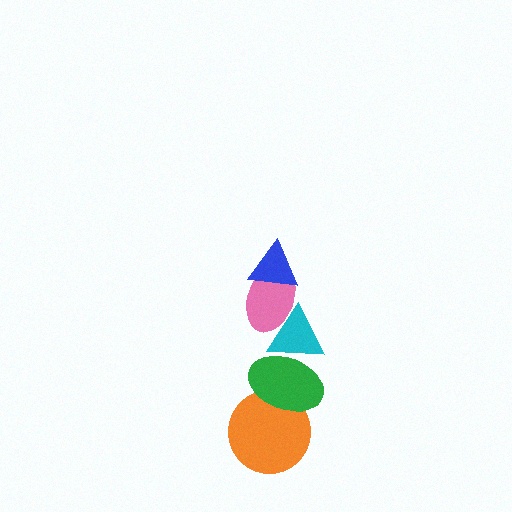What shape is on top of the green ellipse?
The cyan triangle is on top of the green ellipse.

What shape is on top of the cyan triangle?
The pink ellipse is on top of the cyan triangle.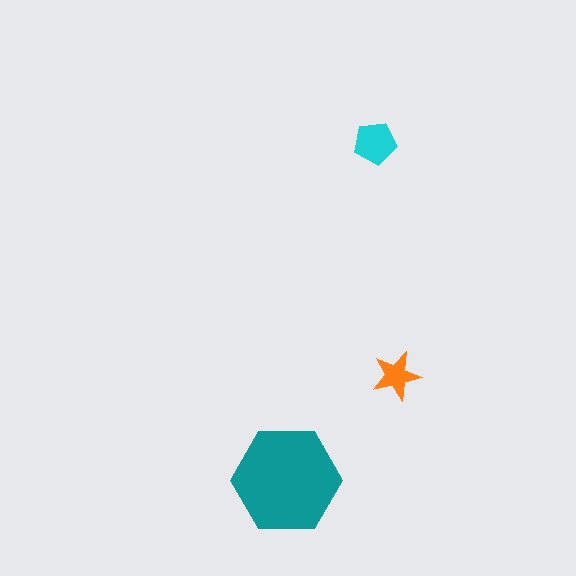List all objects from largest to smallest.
The teal hexagon, the cyan pentagon, the orange star.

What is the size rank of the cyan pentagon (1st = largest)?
2nd.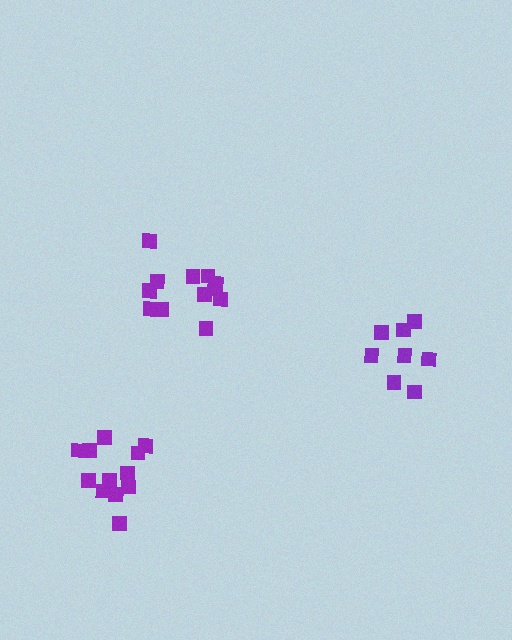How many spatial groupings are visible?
There are 3 spatial groupings.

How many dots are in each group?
Group 1: 12 dots, Group 2: 8 dots, Group 3: 12 dots (32 total).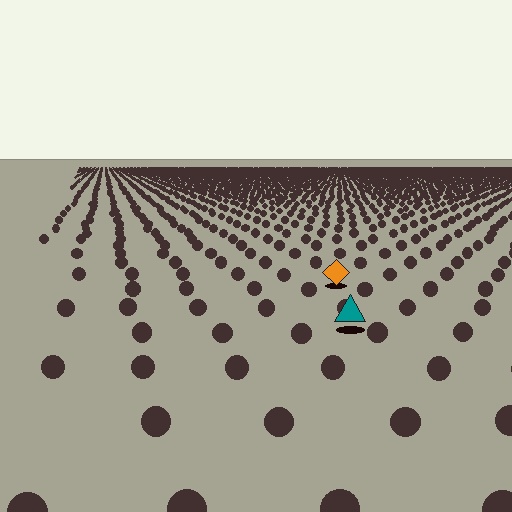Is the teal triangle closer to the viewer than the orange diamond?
Yes. The teal triangle is closer — you can tell from the texture gradient: the ground texture is coarser near it.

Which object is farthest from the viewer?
The orange diamond is farthest from the viewer. It appears smaller and the ground texture around it is denser.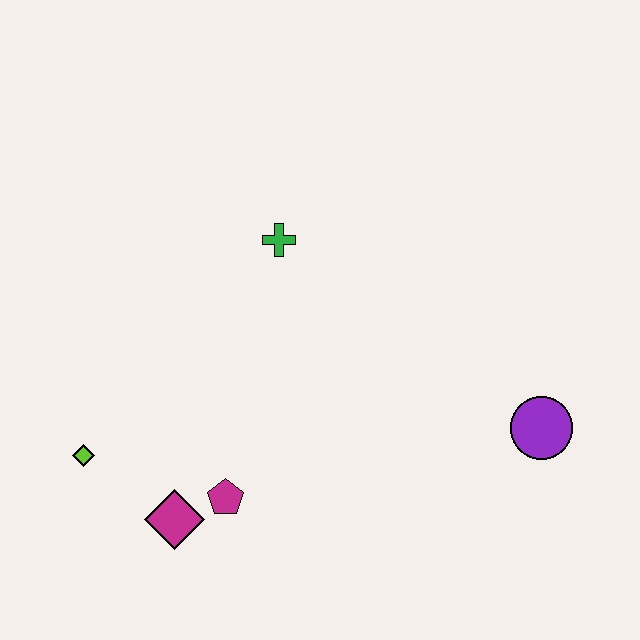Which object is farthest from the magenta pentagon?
The purple circle is farthest from the magenta pentagon.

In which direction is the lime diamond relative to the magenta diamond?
The lime diamond is to the left of the magenta diamond.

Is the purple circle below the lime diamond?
No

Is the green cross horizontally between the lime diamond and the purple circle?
Yes